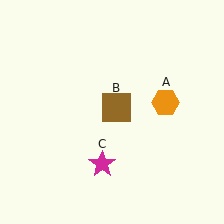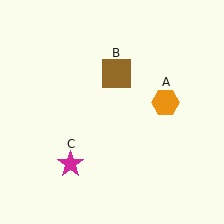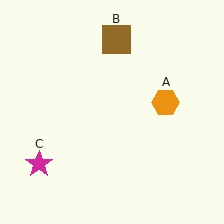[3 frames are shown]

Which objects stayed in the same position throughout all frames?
Orange hexagon (object A) remained stationary.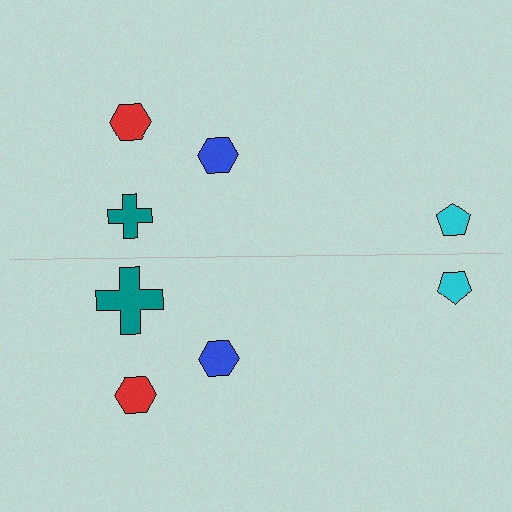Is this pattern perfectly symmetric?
No, the pattern is not perfectly symmetric. The teal cross on the bottom side has a different size than its mirror counterpart.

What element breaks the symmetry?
The teal cross on the bottom side has a different size than its mirror counterpart.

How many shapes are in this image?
There are 8 shapes in this image.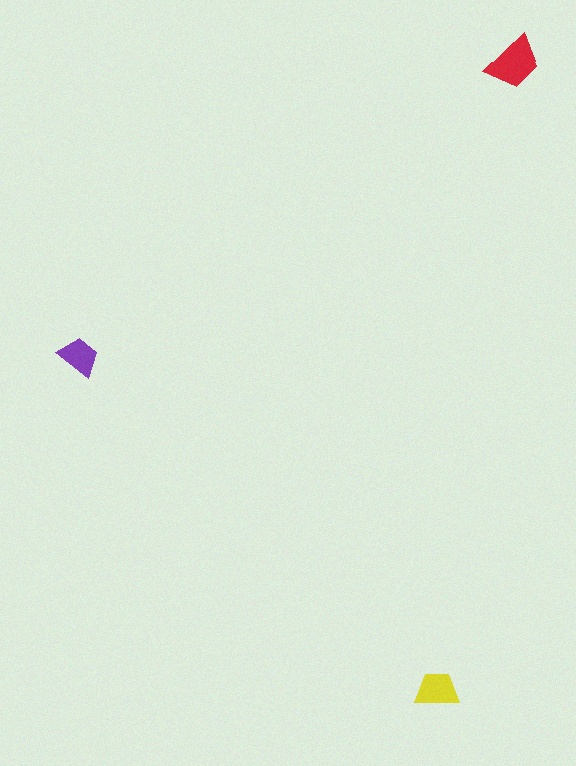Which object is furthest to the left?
The purple trapezoid is leftmost.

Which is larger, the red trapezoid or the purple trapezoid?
The red one.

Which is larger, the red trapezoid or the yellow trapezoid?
The red one.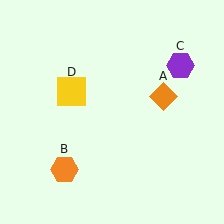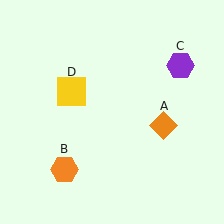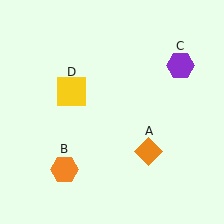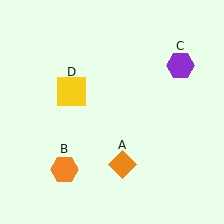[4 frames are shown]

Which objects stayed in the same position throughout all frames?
Orange hexagon (object B) and purple hexagon (object C) and yellow square (object D) remained stationary.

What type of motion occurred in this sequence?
The orange diamond (object A) rotated clockwise around the center of the scene.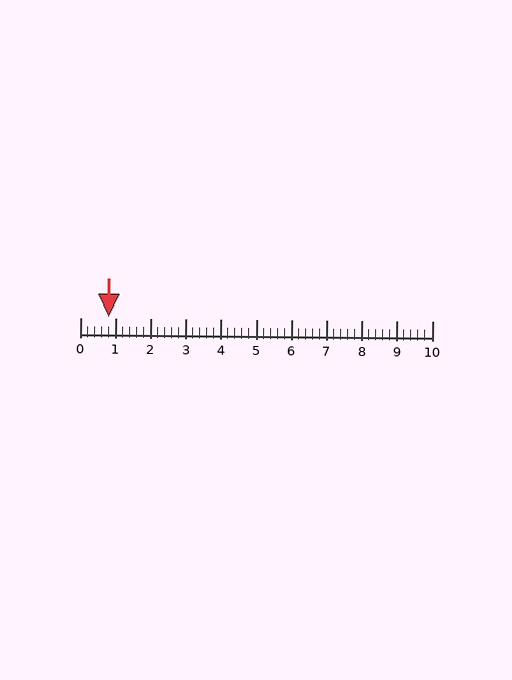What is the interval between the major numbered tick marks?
The major tick marks are spaced 1 units apart.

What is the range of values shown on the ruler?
The ruler shows values from 0 to 10.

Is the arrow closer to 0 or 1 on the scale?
The arrow is closer to 1.